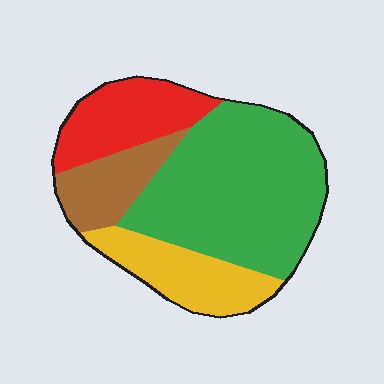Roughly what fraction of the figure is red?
Red covers about 20% of the figure.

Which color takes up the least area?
Brown, at roughly 15%.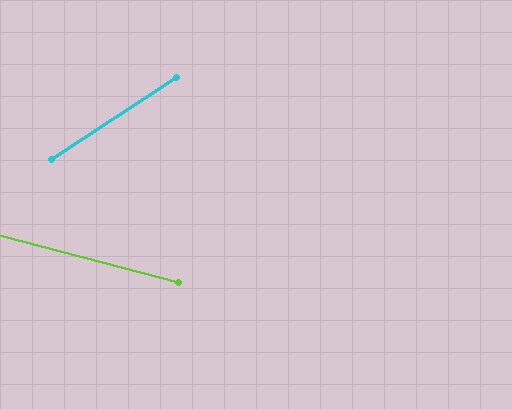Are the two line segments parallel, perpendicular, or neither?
Neither parallel nor perpendicular — they differ by about 48°.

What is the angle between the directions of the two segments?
Approximately 48 degrees.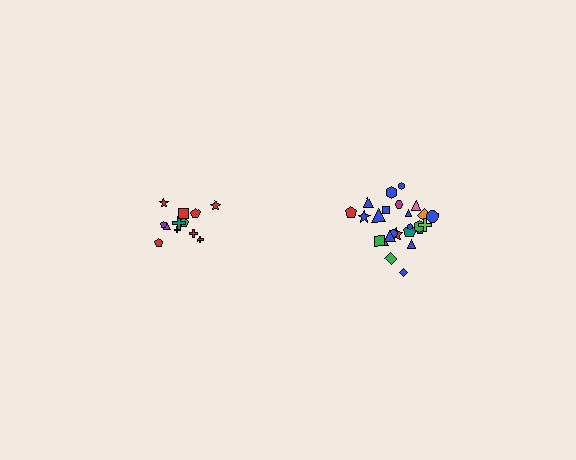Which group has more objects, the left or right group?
The right group.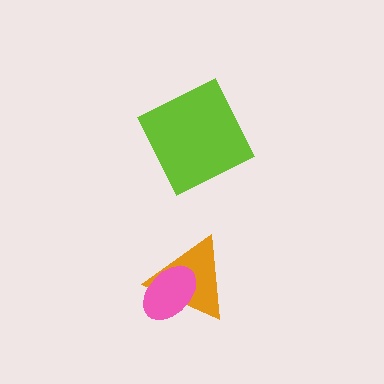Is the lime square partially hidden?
No, no other shape covers it.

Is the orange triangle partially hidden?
Yes, it is partially covered by another shape.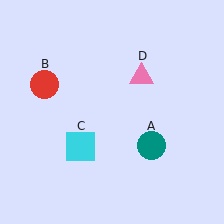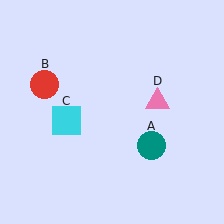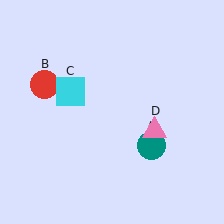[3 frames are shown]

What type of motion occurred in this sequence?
The cyan square (object C), pink triangle (object D) rotated clockwise around the center of the scene.